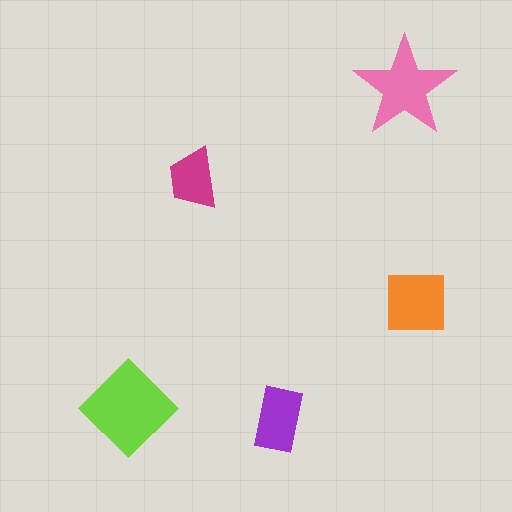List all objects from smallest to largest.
The magenta trapezoid, the purple rectangle, the orange square, the pink star, the lime diamond.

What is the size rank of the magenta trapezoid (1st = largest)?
5th.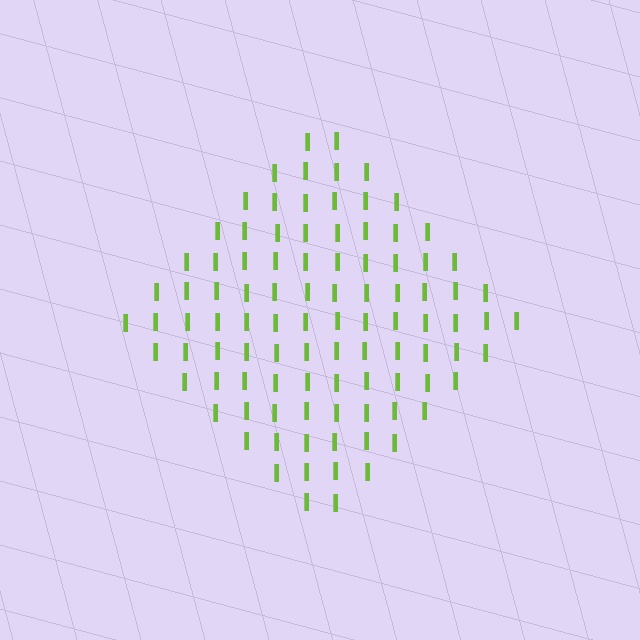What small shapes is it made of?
It is made of small letter I's.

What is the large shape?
The large shape is a diamond.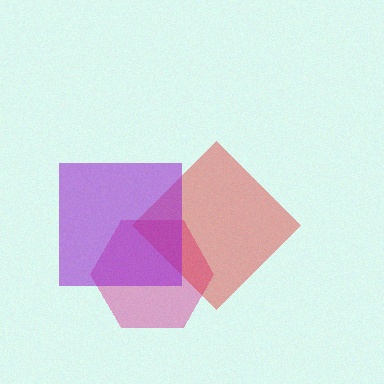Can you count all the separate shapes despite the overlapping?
Yes, there are 3 separate shapes.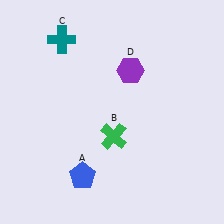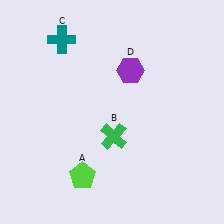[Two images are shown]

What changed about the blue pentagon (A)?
In Image 1, A is blue. In Image 2, it changed to lime.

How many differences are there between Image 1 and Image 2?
There is 1 difference between the two images.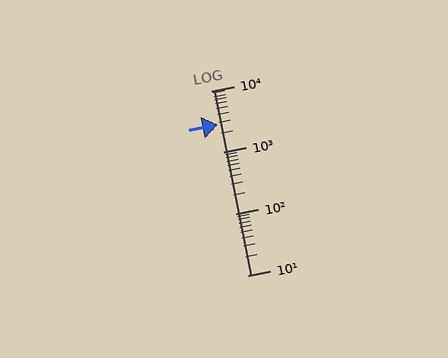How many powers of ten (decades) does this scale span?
The scale spans 3 decades, from 10 to 10000.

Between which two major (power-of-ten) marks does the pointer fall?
The pointer is between 1000 and 10000.